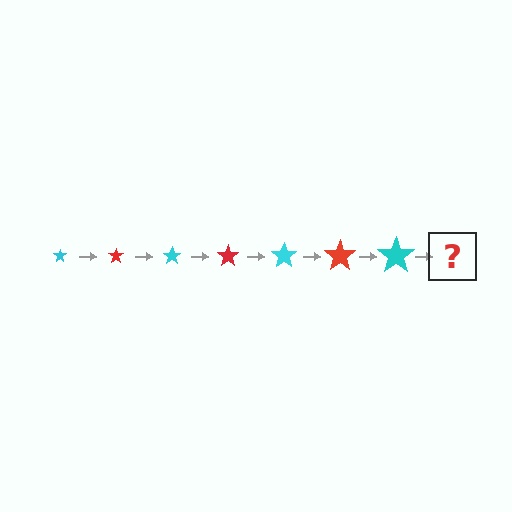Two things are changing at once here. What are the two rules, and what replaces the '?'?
The two rules are that the star grows larger each step and the color cycles through cyan and red. The '?' should be a red star, larger than the previous one.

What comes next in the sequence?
The next element should be a red star, larger than the previous one.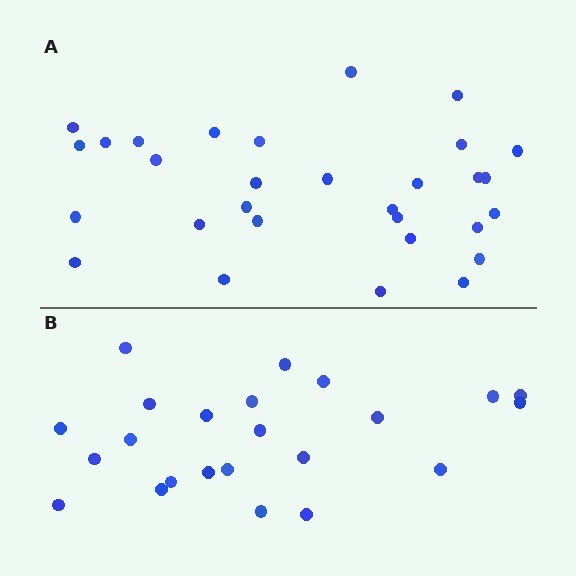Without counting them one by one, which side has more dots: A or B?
Region A (the top region) has more dots.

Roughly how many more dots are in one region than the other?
Region A has roughly 8 or so more dots than region B.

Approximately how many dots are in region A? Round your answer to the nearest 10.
About 30 dots.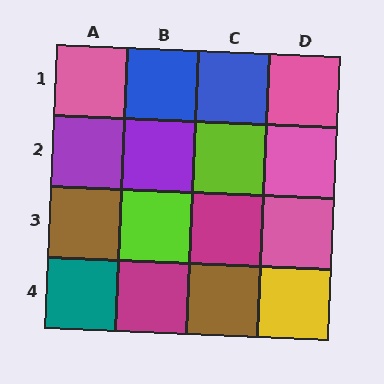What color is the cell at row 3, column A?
Brown.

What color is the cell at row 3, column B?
Lime.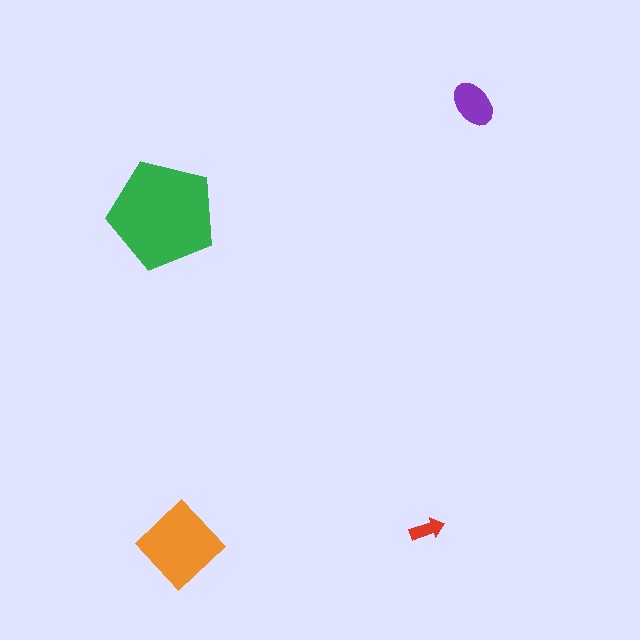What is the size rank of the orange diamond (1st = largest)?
2nd.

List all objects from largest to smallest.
The green pentagon, the orange diamond, the purple ellipse, the red arrow.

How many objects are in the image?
There are 4 objects in the image.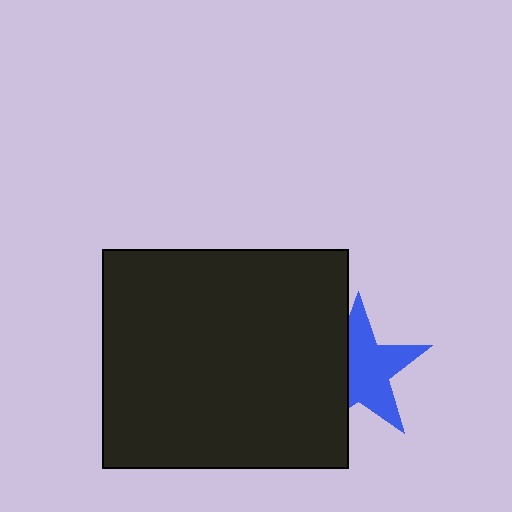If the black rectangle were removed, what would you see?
You would see the complete blue star.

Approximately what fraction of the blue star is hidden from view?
Roughly 38% of the blue star is hidden behind the black rectangle.